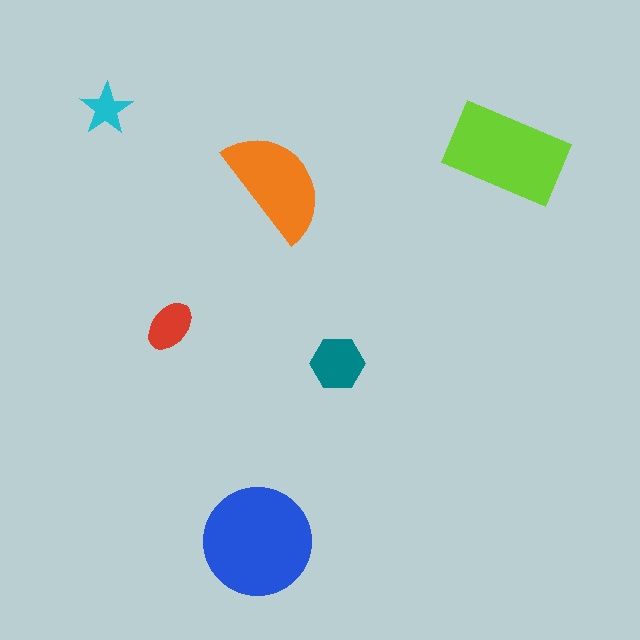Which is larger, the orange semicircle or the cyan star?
The orange semicircle.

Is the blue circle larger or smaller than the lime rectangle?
Larger.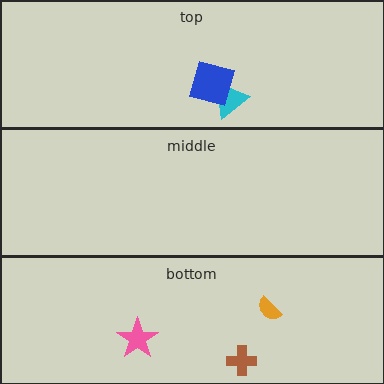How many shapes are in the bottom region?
3.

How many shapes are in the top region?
2.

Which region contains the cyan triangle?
The top region.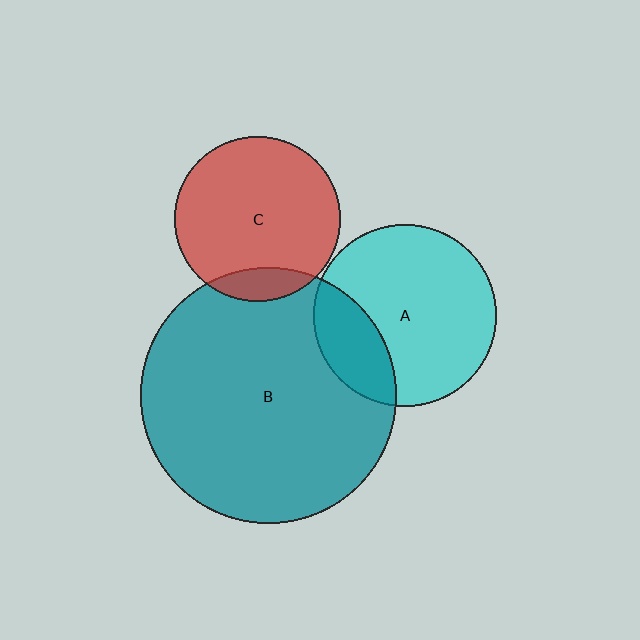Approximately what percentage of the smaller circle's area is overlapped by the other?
Approximately 25%.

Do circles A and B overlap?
Yes.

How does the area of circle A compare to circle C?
Approximately 1.2 times.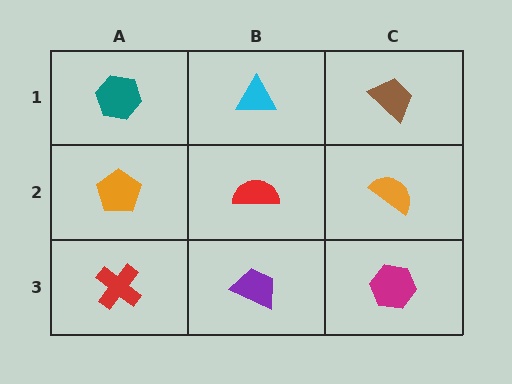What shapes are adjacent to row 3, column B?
A red semicircle (row 2, column B), a red cross (row 3, column A), a magenta hexagon (row 3, column C).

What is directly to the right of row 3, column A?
A purple trapezoid.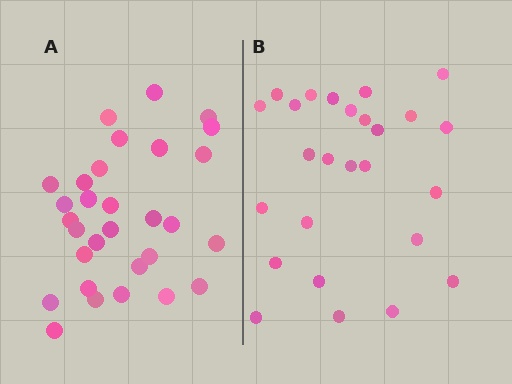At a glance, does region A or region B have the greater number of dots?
Region A (the left region) has more dots.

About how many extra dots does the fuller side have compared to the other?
Region A has about 4 more dots than region B.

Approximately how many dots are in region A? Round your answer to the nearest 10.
About 30 dots.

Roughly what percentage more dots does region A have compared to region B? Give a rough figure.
About 15% more.